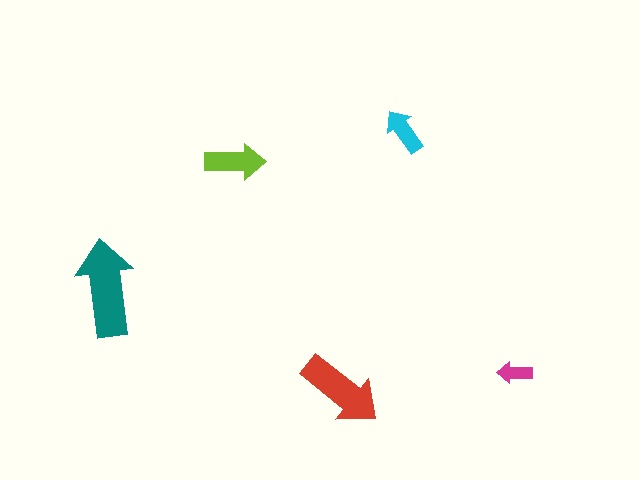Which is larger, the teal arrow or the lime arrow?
The teal one.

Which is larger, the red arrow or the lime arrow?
The red one.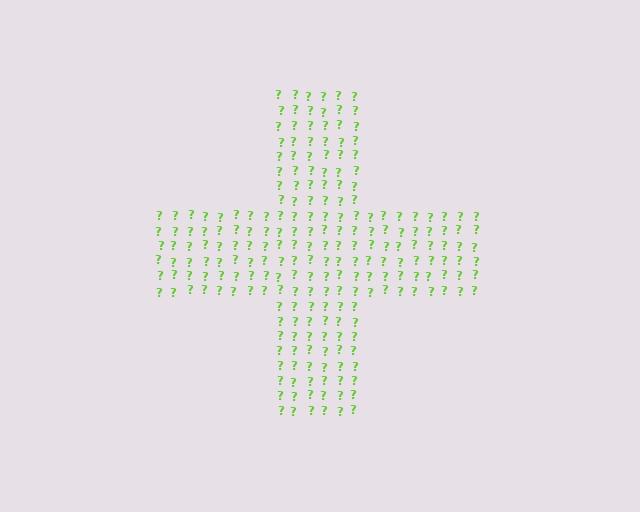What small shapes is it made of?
It is made of small question marks.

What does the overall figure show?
The overall figure shows a cross.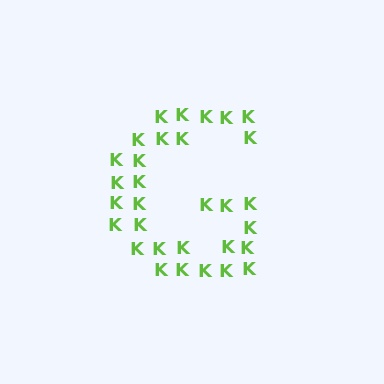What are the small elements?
The small elements are letter K's.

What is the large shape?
The large shape is the letter G.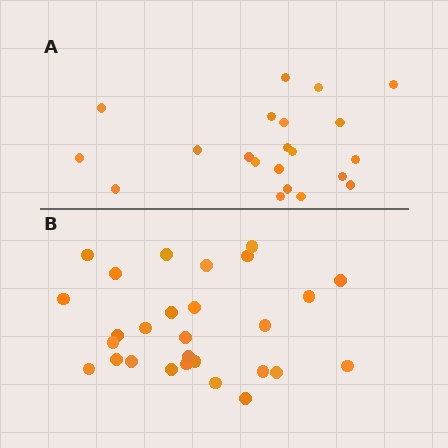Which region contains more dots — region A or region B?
Region B (the bottom region) has more dots.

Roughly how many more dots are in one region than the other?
Region B has roughly 8 or so more dots than region A.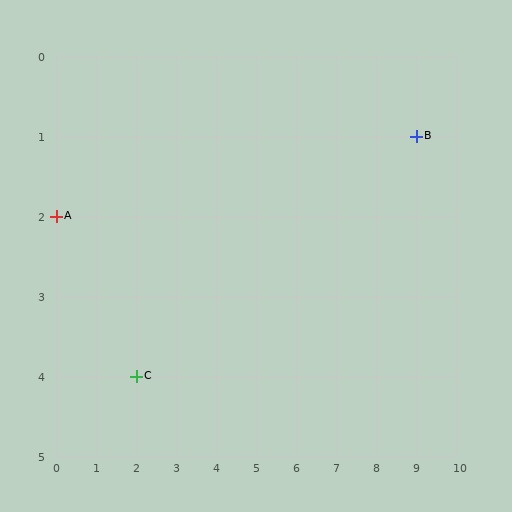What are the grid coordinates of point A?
Point A is at grid coordinates (0, 2).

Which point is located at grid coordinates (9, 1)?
Point B is at (9, 1).